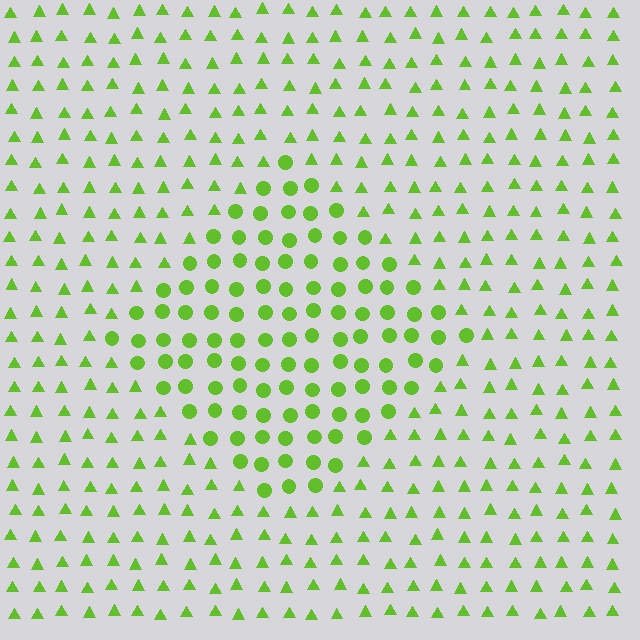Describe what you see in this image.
The image is filled with small lime elements arranged in a uniform grid. A diamond-shaped region contains circles, while the surrounding area contains triangles. The boundary is defined purely by the change in element shape.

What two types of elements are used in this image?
The image uses circles inside the diamond region and triangles outside it.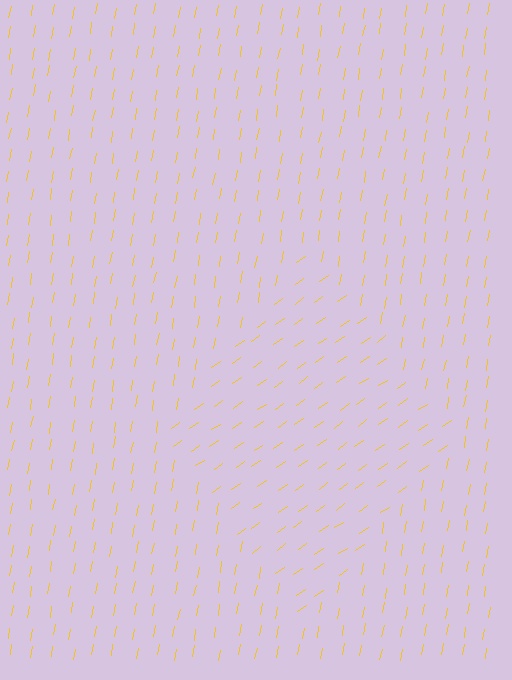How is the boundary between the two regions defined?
The boundary is defined purely by a change in line orientation (approximately 45 degrees difference). All lines are the same color and thickness.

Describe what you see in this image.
The image is filled with small yellow line segments. A diamond region in the image has lines oriented differently from the surrounding lines, creating a visible texture boundary.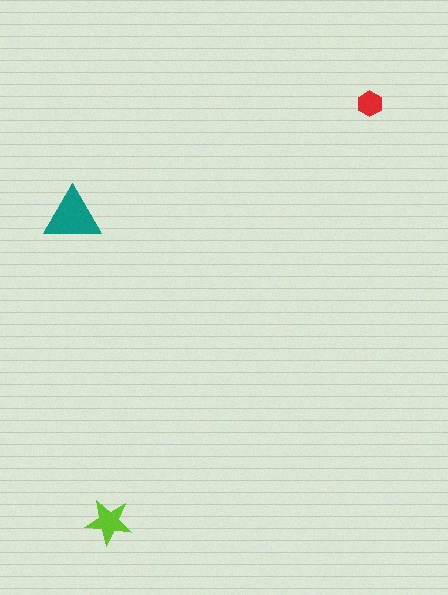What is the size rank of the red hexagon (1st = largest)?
3rd.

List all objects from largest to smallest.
The teal triangle, the lime star, the red hexagon.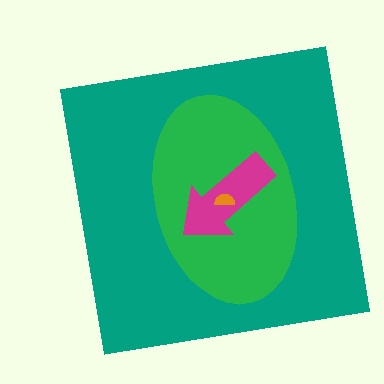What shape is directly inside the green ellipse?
The magenta arrow.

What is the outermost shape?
The teal square.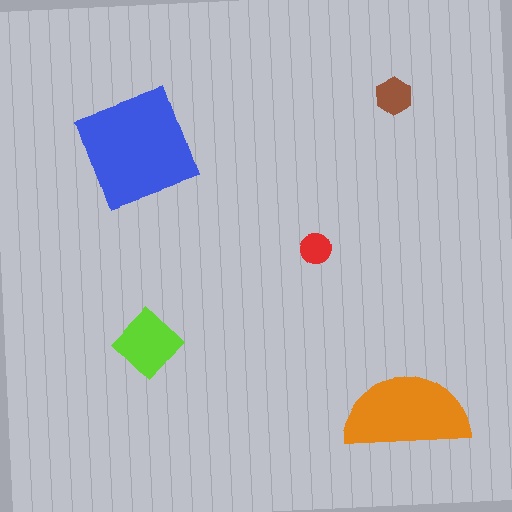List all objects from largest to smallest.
The blue square, the orange semicircle, the lime diamond, the brown hexagon, the red circle.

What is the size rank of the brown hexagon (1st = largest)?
4th.